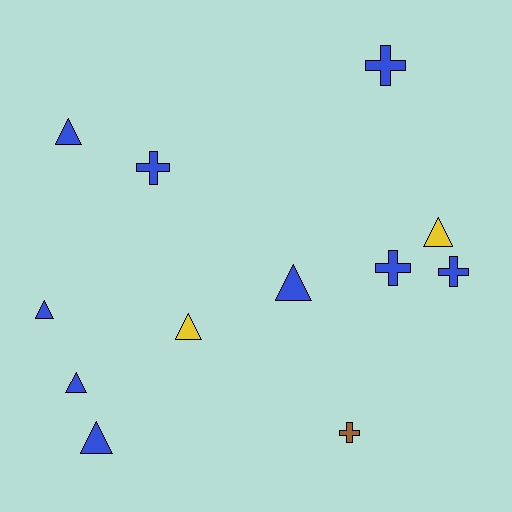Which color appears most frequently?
Blue, with 9 objects.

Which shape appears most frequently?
Triangle, with 7 objects.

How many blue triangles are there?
There are 5 blue triangles.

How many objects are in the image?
There are 12 objects.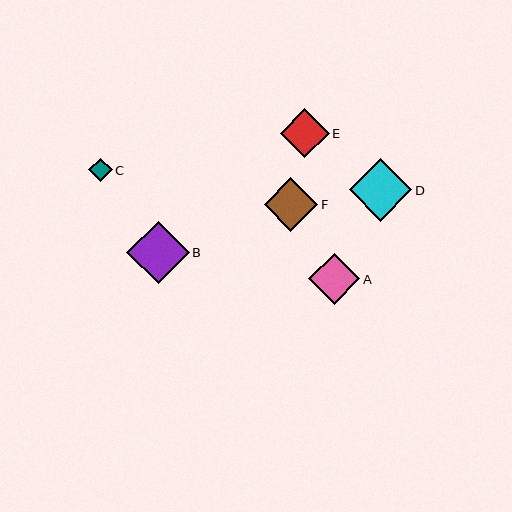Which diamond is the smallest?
Diamond C is the smallest with a size of approximately 23 pixels.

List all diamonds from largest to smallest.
From largest to smallest: B, D, F, A, E, C.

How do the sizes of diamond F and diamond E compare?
Diamond F and diamond E are approximately the same size.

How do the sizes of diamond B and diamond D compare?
Diamond B and diamond D are approximately the same size.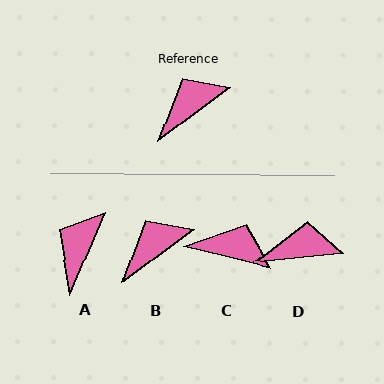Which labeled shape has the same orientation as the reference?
B.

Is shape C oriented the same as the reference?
No, it is off by about 51 degrees.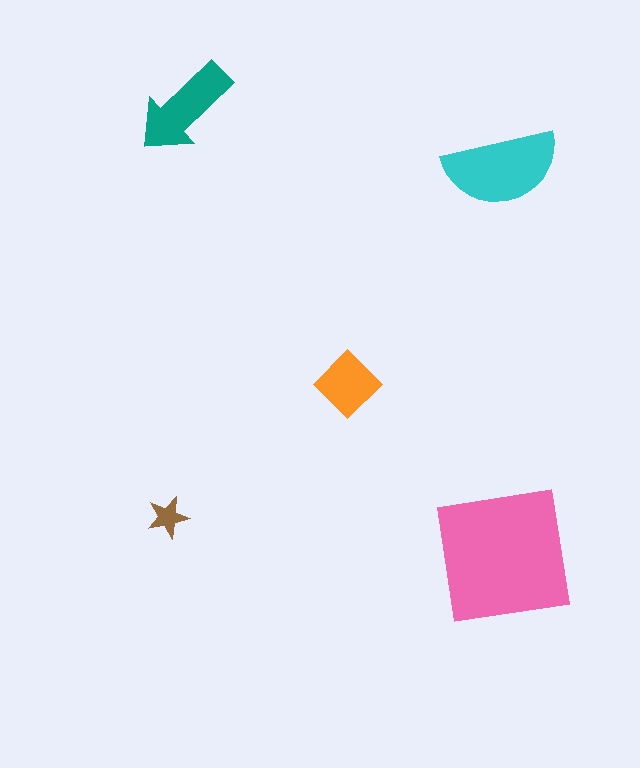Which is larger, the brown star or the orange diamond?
The orange diamond.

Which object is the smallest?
The brown star.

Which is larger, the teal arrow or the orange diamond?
The teal arrow.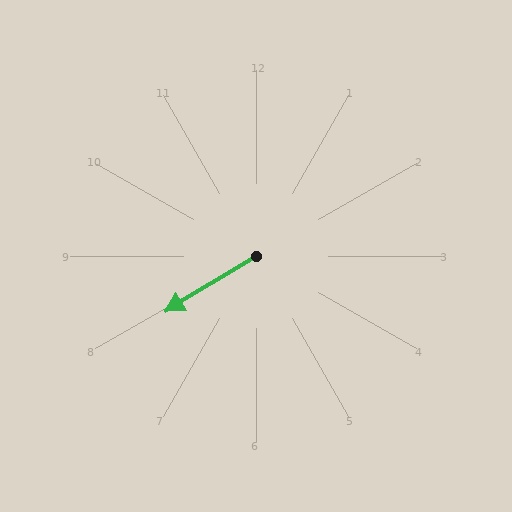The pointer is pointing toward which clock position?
Roughly 8 o'clock.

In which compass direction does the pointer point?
Southwest.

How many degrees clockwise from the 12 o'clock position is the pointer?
Approximately 239 degrees.